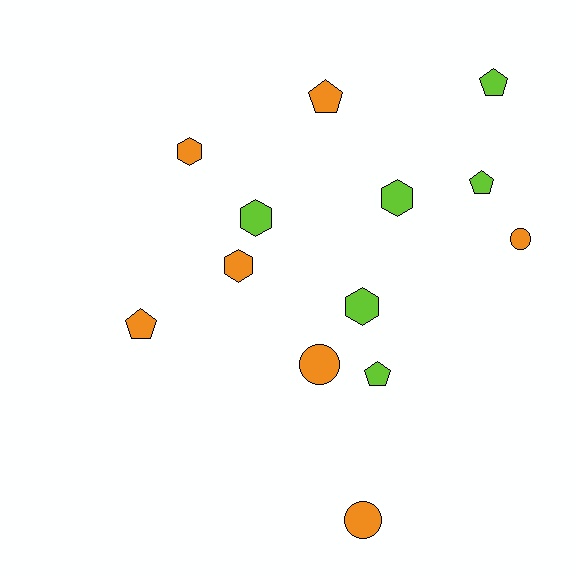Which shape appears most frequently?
Hexagon, with 5 objects.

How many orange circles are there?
There are 3 orange circles.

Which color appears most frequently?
Orange, with 7 objects.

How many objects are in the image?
There are 13 objects.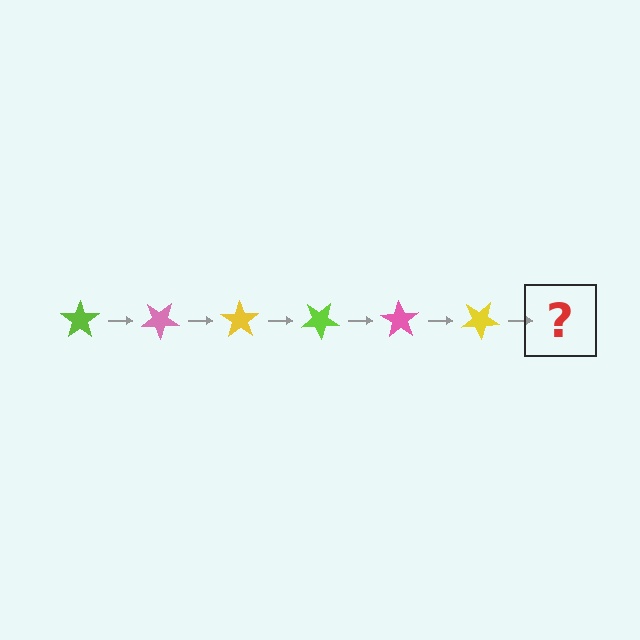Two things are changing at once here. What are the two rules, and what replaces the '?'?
The two rules are that it rotates 35 degrees each step and the color cycles through lime, pink, and yellow. The '?' should be a lime star, rotated 210 degrees from the start.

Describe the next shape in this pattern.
It should be a lime star, rotated 210 degrees from the start.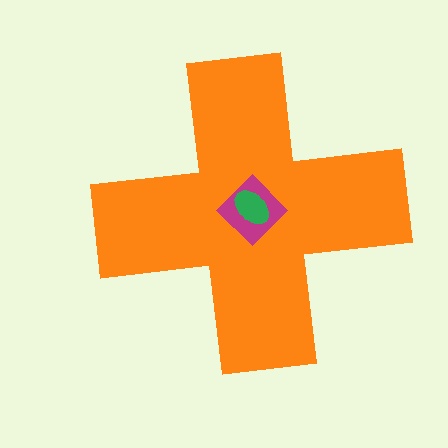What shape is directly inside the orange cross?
The magenta diamond.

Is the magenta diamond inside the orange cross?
Yes.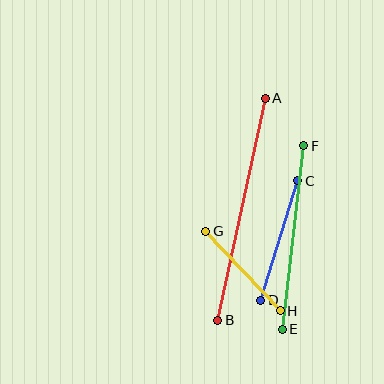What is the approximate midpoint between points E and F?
The midpoint is at approximately (293, 238) pixels.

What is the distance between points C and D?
The distance is approximately 125 pixels.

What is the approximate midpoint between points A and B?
The midpoint is at approximately (242, 209) pixels.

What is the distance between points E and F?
The distance is approximately 185 pixels.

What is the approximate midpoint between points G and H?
The midpoint is at approximately (243, 271) pixels.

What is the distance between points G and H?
The distance is approximately 109 pixels.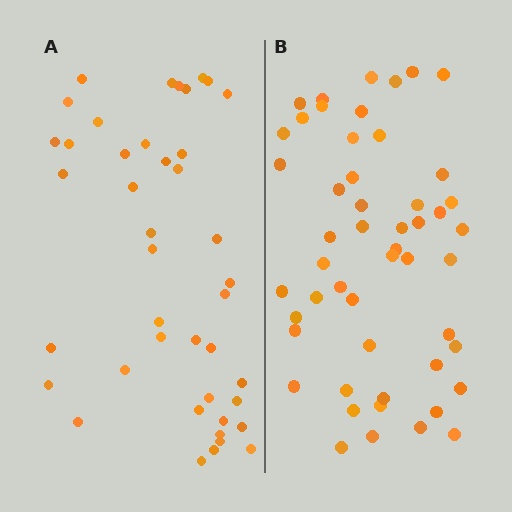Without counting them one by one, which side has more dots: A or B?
Region B (the right region) has more dots.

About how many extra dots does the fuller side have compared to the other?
Region B has roughly 8 or so more dots than region A.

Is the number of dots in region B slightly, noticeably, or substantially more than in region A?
Region B has only slightly more — the two regions are fairly close. The ratio is roughly 1.2 to 1.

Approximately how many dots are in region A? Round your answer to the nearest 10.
About 40 dots. (The exact count is 42, which rounds to 40.)